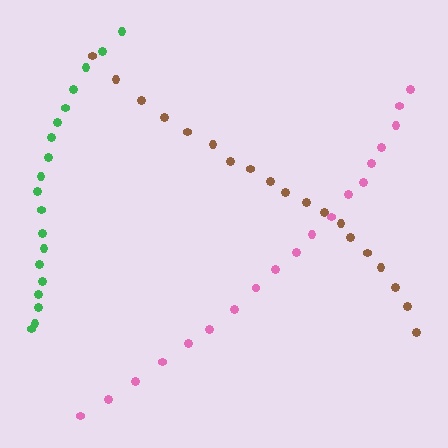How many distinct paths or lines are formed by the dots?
There are 3 distinct paths.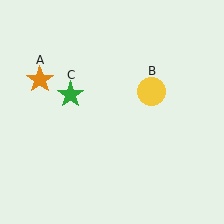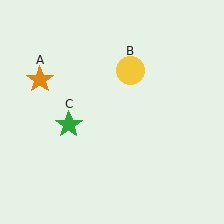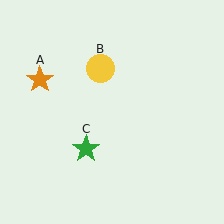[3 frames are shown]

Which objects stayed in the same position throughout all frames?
Orange star (object A) remained stationary.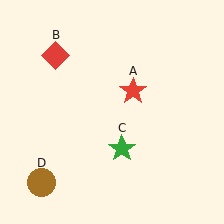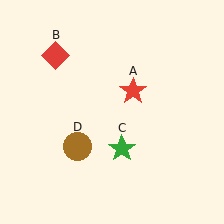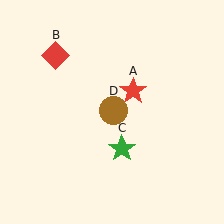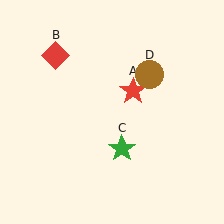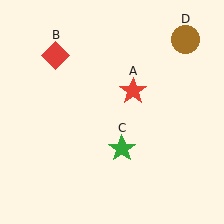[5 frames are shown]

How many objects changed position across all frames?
1 object changed position: brown circle (object D).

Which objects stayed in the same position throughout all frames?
Red star (object A) and red diamond (object B) and green star (object C) remained stationary.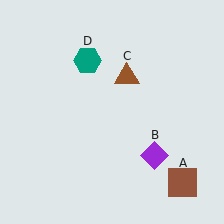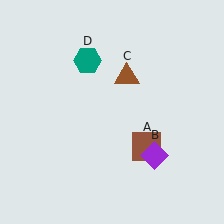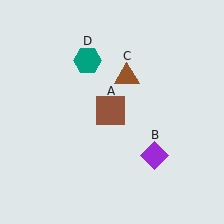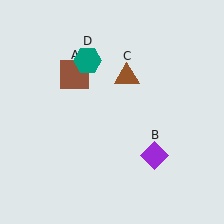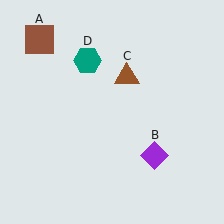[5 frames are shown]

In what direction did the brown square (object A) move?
The brown square (object A) moved up and to the left.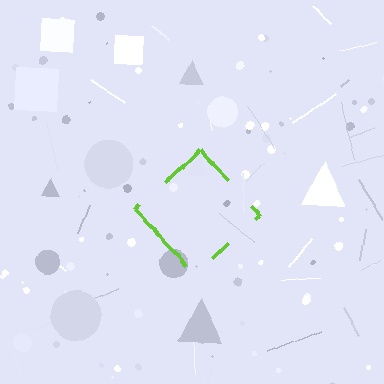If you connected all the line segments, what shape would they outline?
They would outline a diamond.